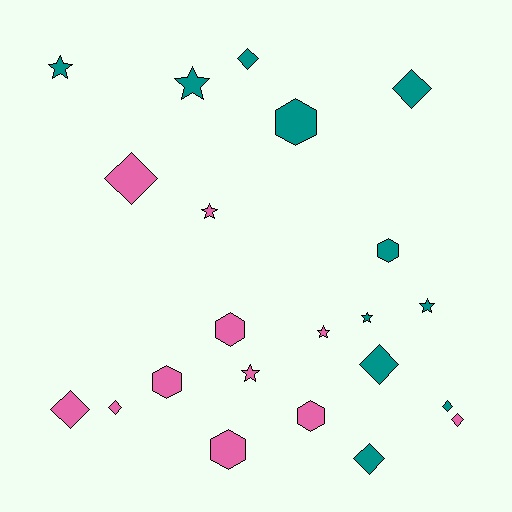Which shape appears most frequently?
Diamond, with 9 objects.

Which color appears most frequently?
Pink, with 11 objects.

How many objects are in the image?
There are 22 objects.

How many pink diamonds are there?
There are 4 pink diamonds.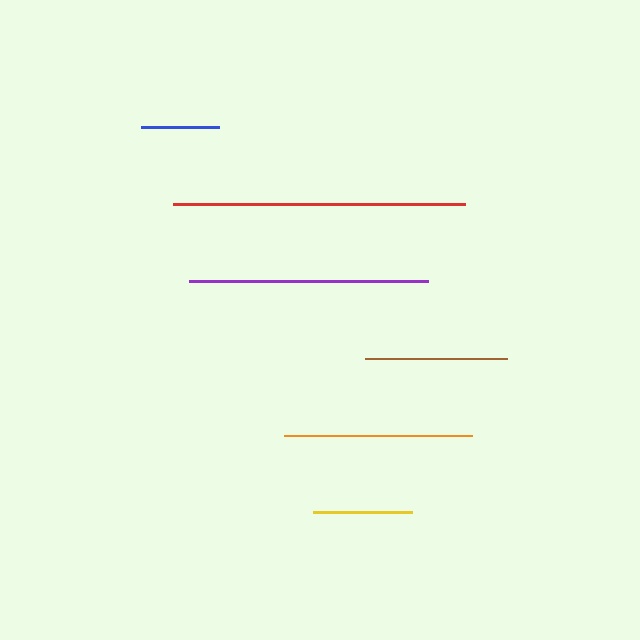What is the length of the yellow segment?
The yellow segment is approximately 99 pixels long.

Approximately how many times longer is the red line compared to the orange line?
The red line is approximately 1.5 times the length of the orange line.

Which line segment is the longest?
The red line is the longest at approximately 292 pixels.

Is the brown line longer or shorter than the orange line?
The orange line is longer than the brown line.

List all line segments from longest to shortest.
From longest to shortest: red, purple, orange, brown, yellow, blue.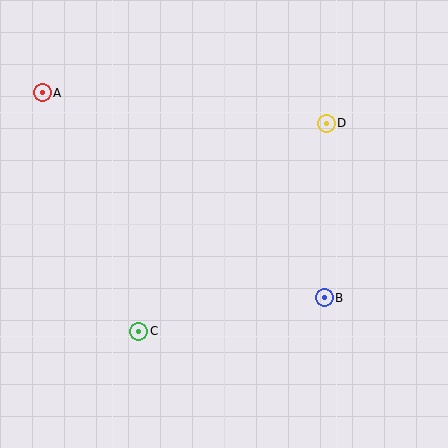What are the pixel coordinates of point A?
Point A is at (42, 93).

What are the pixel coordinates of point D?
Point D is at (326, 123).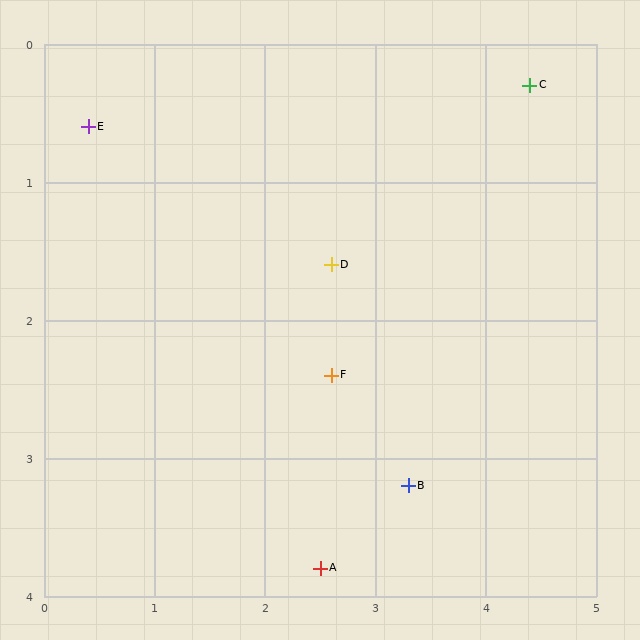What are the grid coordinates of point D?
Point D is at approximately (2.6, 1.6).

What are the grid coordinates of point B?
Point B is at approximately (3.3, 3.2).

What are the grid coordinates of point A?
Point A is at approximately (2.5, 3.8).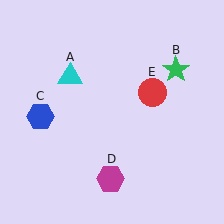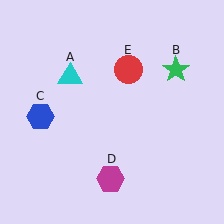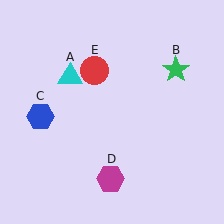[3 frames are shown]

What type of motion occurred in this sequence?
The red circle (object E) rotated counterclockwise around the center of the scene.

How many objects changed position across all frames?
1 object changed position: red circle (object E).